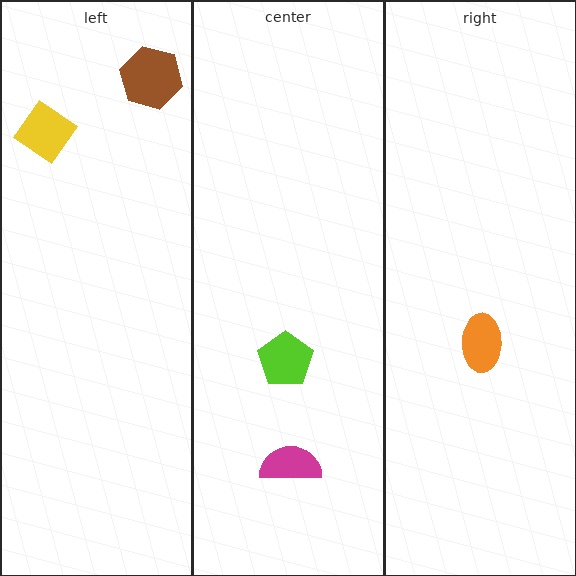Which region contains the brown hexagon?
The left region.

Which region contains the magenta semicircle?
The center region.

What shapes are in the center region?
The magenta semicircle, the lime pentagon.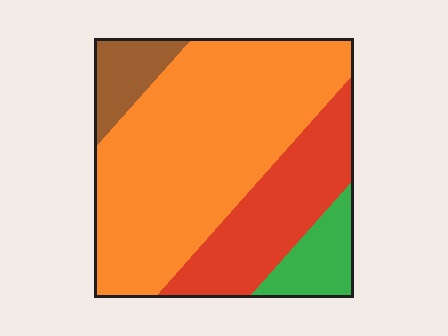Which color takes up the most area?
Orange, at roughly 60%.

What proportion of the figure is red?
Red takes up about one quarter (1/4) of the figure.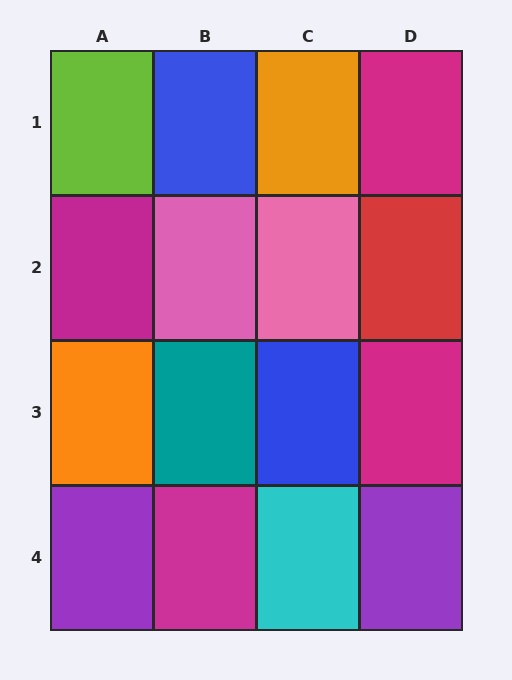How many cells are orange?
2 cells are orange.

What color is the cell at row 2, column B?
Pink.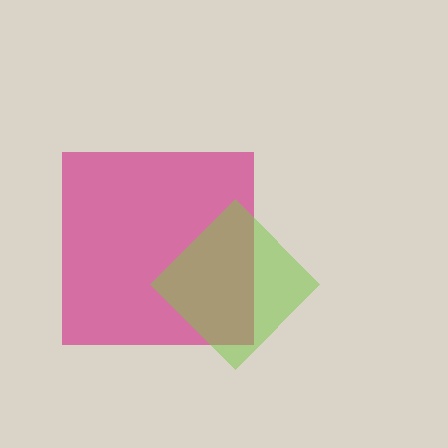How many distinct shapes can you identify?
There are 2 distinct shapes: a magenta square, a lime diamond.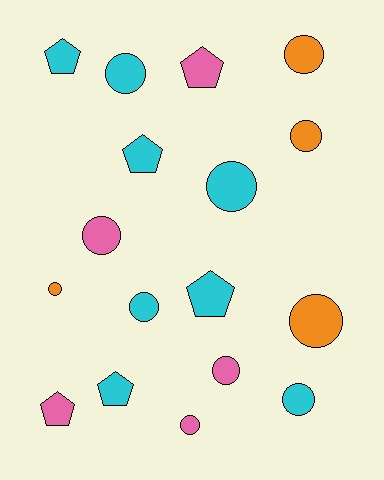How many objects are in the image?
There are 17 objects.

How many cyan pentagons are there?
There are 4 cyan pentagons.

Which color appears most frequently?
Cyan, with 8 objects.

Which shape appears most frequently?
Circle, with 11 objects.